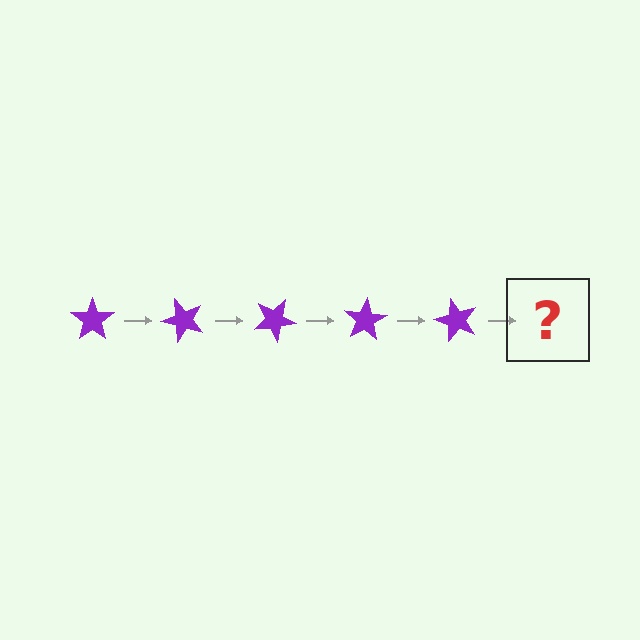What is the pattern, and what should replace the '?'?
The pattern is that the star rotates 50 degrees each step. The '?' should be a purple star rotated 250 degrees.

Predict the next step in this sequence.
The next step is a purple star rotated 250 degrees.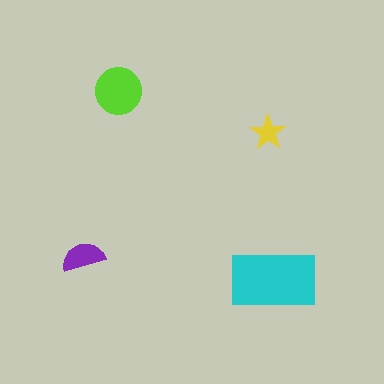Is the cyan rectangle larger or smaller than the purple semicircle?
Larger.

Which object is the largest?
The cyan rectangle.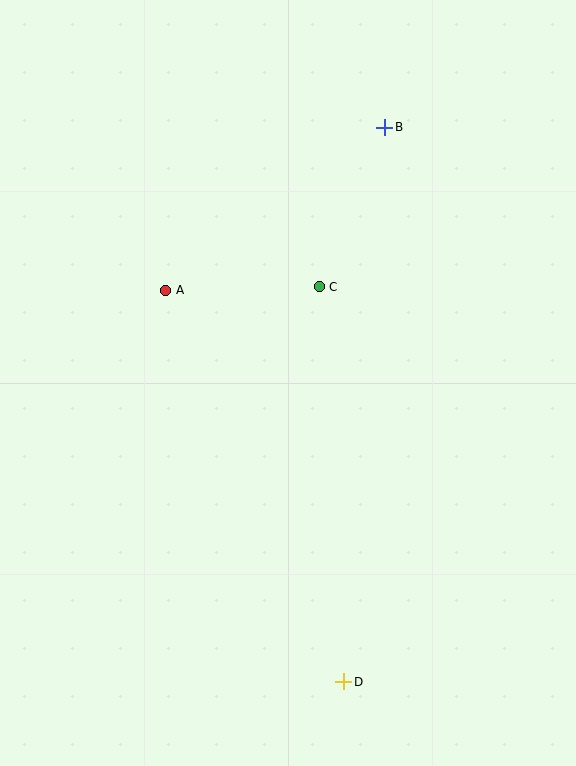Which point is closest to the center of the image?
Point C at (319, 287) is closest to the center.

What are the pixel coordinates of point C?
Point C is at (319, 287).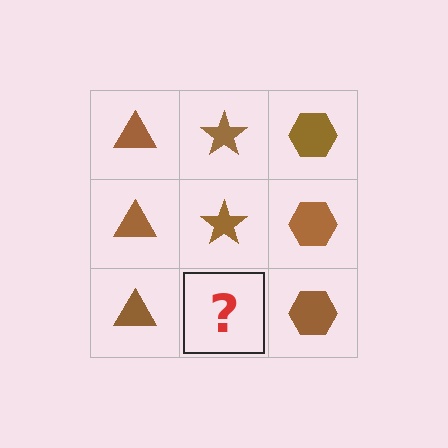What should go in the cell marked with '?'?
The missing cell should contain a brown star.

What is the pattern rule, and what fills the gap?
The rule is that each column has a consistent shape. The gap should be filled with a brown star.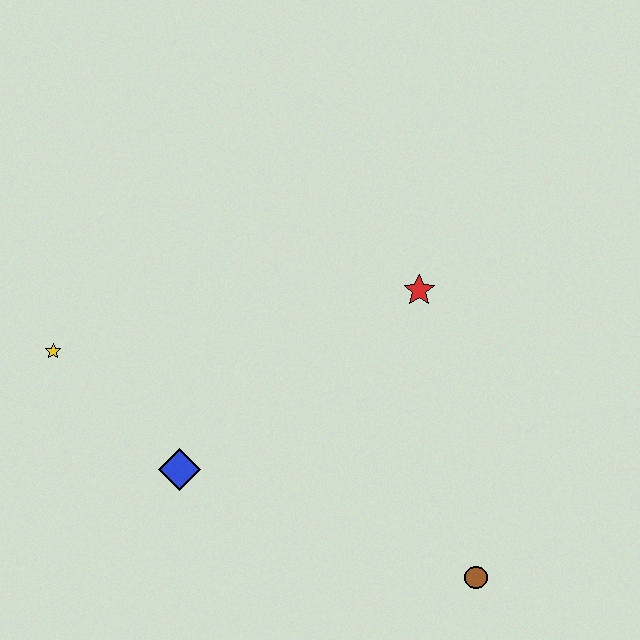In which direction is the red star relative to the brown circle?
The red star is above the brown circle.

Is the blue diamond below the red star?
Yes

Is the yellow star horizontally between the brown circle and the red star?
No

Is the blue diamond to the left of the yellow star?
No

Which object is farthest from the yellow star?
The brown circle is farthest from the yellow star.